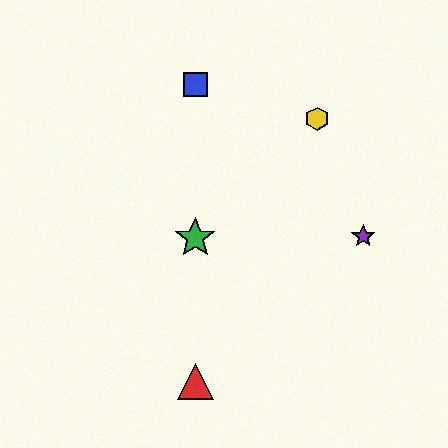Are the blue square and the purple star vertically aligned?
No, the blue square is at x≈195 and the purple star is at x≈363.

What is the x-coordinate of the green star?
The green star is at x≈195.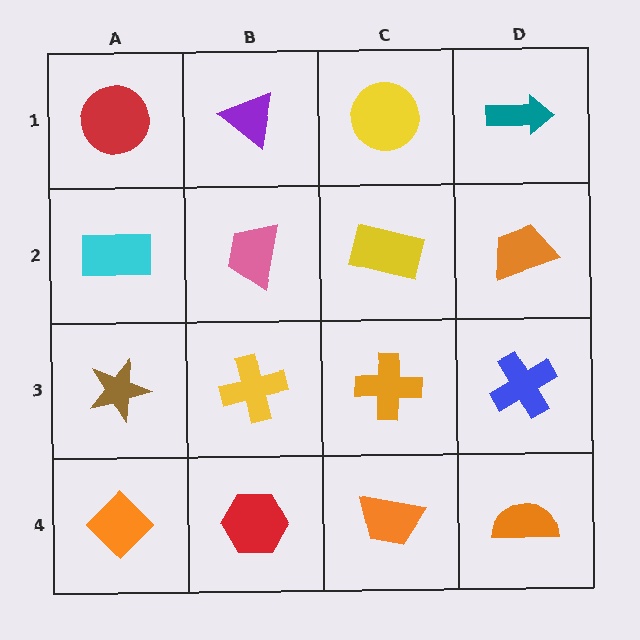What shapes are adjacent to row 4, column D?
A blue cross (row 3, column D), an orange trapezoid (row 4, column C).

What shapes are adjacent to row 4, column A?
A brown star (row 3, column A), a red hexagon (row 4, column B).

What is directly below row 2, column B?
A yellow cross.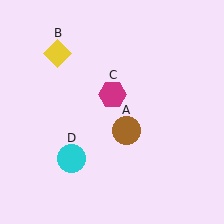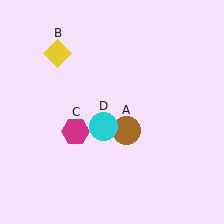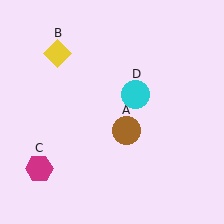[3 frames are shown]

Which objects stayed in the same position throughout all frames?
Brown circle (object A) and yellow diamond (object B) remained stationary.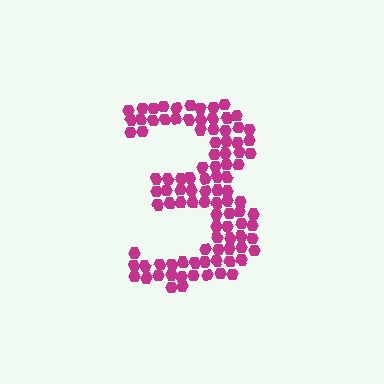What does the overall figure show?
The overall figure shows the digit 3.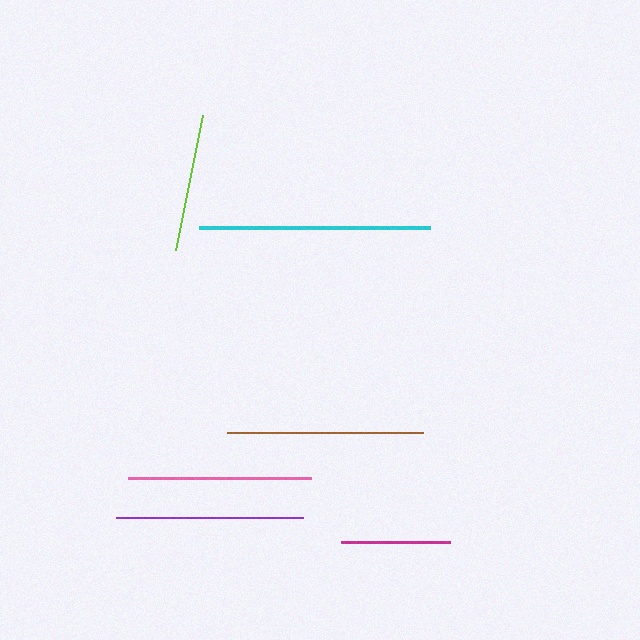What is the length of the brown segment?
The brown segment is approximately 197 pixels long.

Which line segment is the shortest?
The magenta line is the shortest at approximately 109 pixels.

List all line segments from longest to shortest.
From longest to shortest: cyan, brown, purple, pink, lime, magenta.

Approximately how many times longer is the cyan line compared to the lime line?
The cyan line is approximately 1.7 times the length of the lime line.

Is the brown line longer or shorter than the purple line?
The brown line is longer than the purple line.